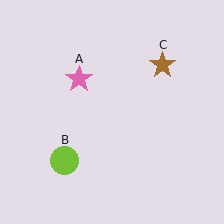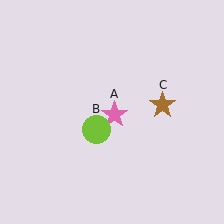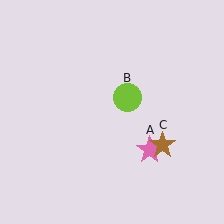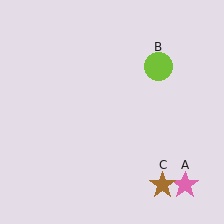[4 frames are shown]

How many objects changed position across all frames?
3 objects changed position: pink star (object A), lime circle (object B), brown star (object C).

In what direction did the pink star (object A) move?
The pink star (object A) moved down and to the right.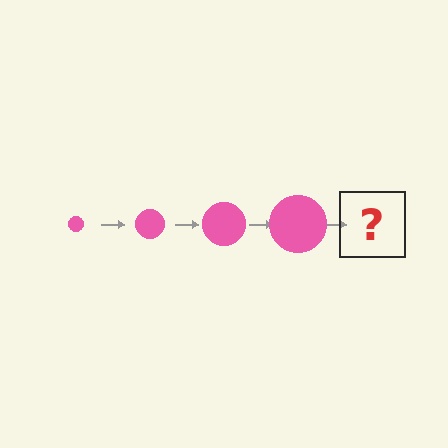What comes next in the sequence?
The next element should be a pink circle, larger than the previous one.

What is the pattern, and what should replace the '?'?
The pattern is that the circle gets progressively larger each step. The '?' should be a pink circle, larger than the previous one.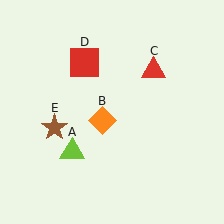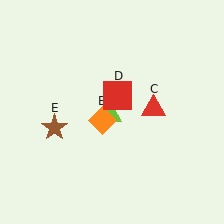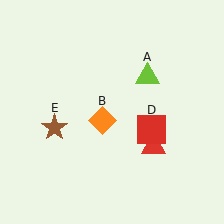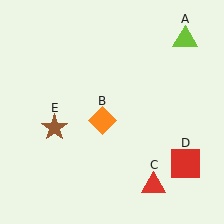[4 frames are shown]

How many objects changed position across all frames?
3 objects changed position: lime triangle (object A), red triangle (object C), red square (object D).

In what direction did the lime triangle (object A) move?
The lime triangle (object A) moved up and to the right.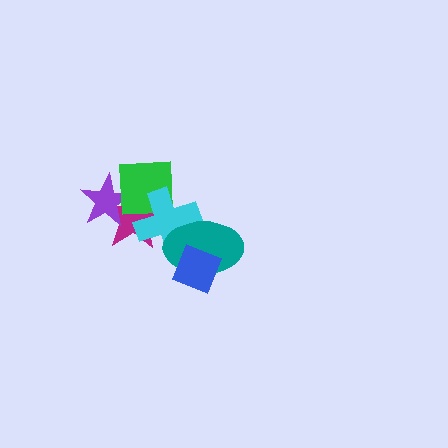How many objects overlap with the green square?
3 objects overlap with the green square.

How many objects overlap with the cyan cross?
3 objects overlap with the cyan cross.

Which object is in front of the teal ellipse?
The blue diamond is in front of the teal ellipse.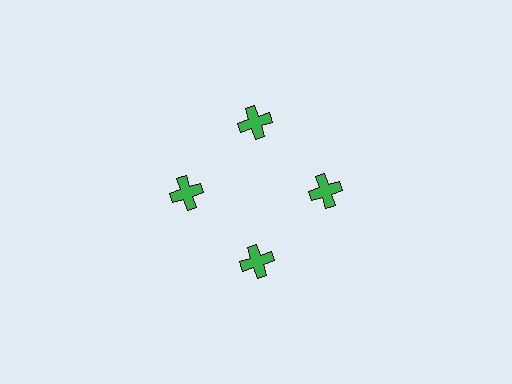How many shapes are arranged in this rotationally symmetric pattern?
There are 4 shapes, arranged in 4 groups of 1.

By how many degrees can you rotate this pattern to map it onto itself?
The pattern maps onto itself every 90 degrees of rotation.